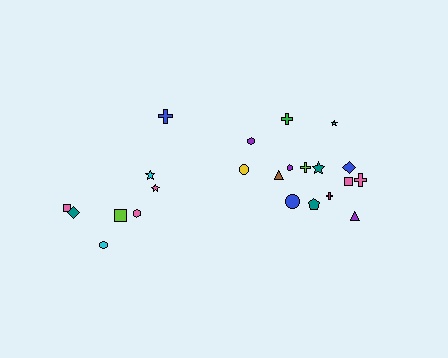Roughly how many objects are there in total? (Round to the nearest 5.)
Roughly 25 objects in total.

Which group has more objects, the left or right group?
The right group.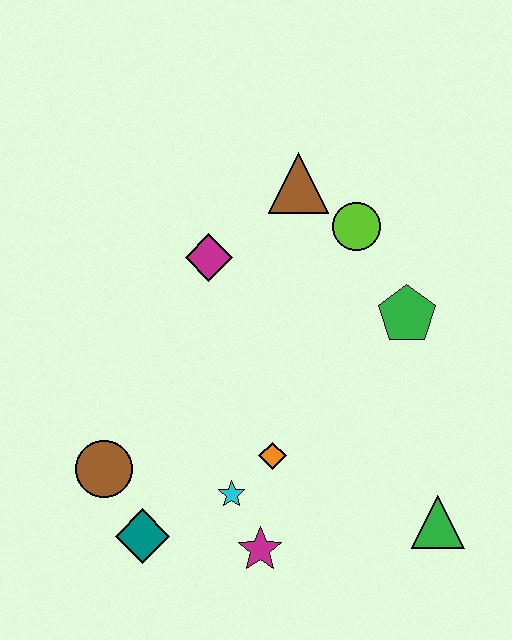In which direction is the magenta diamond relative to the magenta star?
The magenta diamond is above the magenta star.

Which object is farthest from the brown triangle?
The teal diamond is farthest from the brown triangle.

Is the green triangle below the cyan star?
Yes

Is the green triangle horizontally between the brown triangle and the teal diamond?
No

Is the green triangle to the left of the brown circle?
No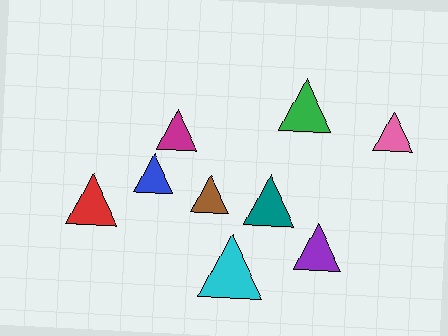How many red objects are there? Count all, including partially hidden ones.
There is 1 red object.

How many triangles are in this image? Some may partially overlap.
There are 9 triangles.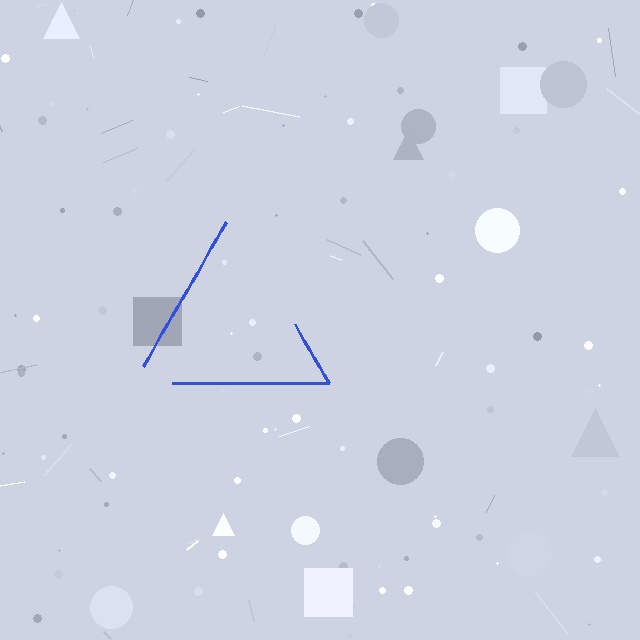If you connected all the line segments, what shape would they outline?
They would outline a triangle.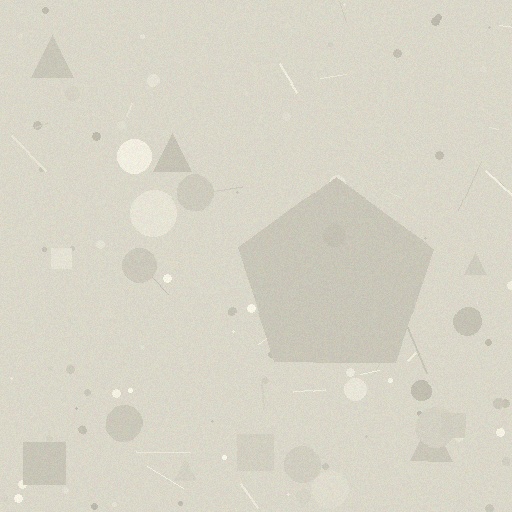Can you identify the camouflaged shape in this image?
The camouflaged shape is a pentagon.